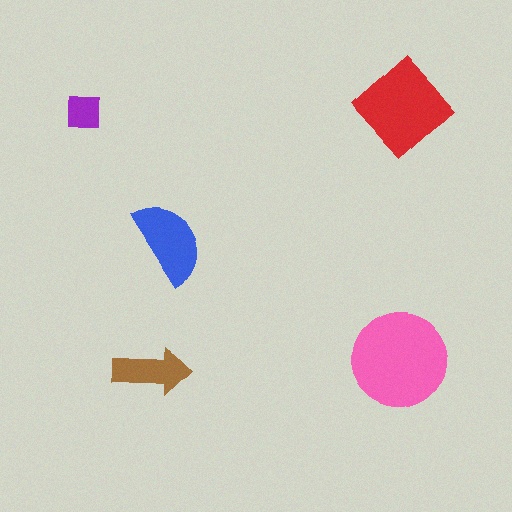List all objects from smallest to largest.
The purple square, the brown arrow, the blue semicircle, the red diamond, the pink circle.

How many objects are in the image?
There are 5 objects in the image.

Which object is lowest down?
The brown arrow is bottommost.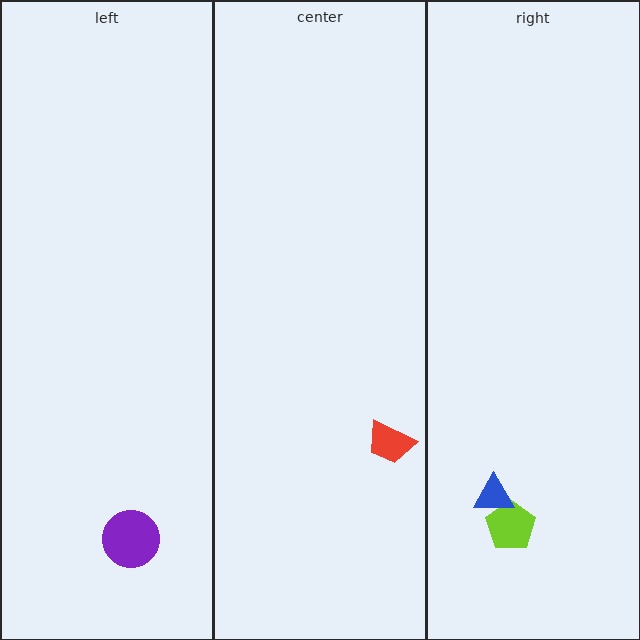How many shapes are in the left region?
1.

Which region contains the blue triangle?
The right region.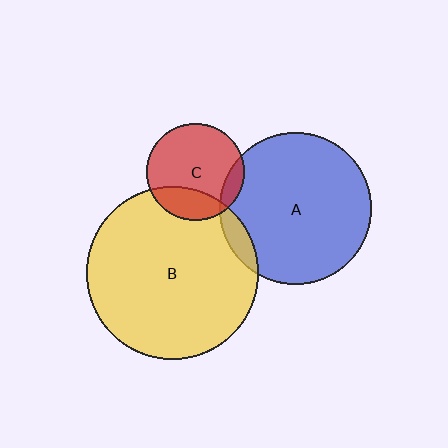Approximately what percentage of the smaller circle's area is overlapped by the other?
Approximately 25%.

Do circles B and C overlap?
Yes.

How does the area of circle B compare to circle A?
Approximately 1.3 times.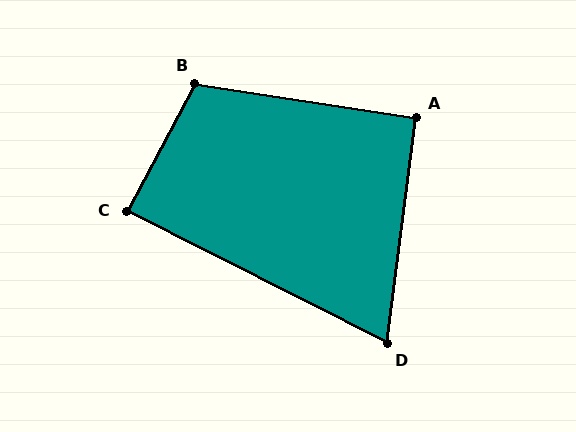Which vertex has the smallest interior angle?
D, at approximately 70 degrees.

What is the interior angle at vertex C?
Approximately 89 degrees (approximately right).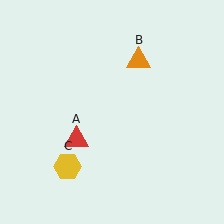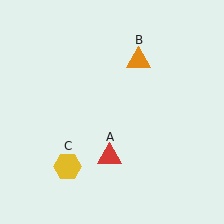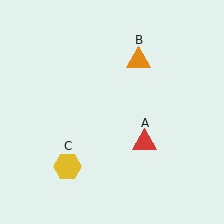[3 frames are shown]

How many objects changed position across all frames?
1 object changed position: red triangle (object A).